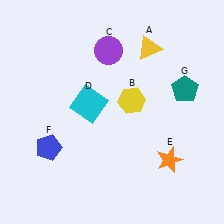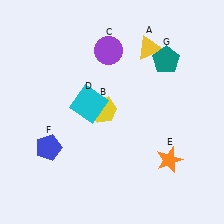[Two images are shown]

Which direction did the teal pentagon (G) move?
The teal pentagon (G) moved up.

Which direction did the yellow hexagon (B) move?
The yellow hexagon (B) moved left.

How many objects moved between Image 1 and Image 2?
2 objects moved between the two images.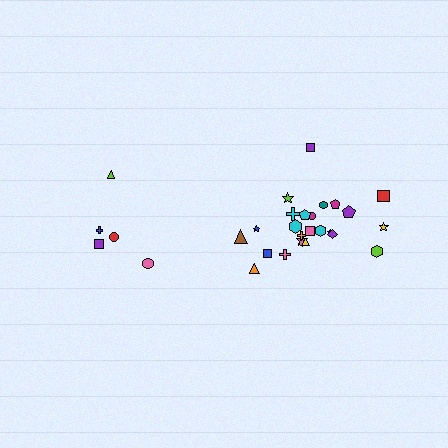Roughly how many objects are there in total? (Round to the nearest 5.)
Roughly 30 objects in total.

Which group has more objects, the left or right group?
The right group.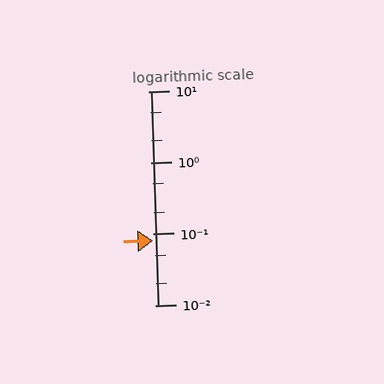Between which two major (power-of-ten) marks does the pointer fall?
The pointer is between 0.01 and 0.1.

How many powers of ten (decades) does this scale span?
The scale spans 3 decades, from 0.01 to 10.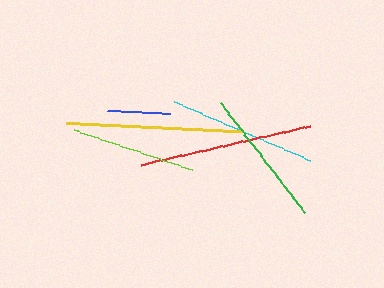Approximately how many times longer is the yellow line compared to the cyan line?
The yellow line is approximately 1.2 times the length of the cyan line.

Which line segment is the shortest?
The blue line is the shortest at approximately 64 pixels.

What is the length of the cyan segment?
The cyan segment is approximately 148 pixels long.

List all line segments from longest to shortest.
From longest to shortest: yellow, red, cyan, green, lime, blue.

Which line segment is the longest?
The yellow line is the longest at approximately 176 pixels.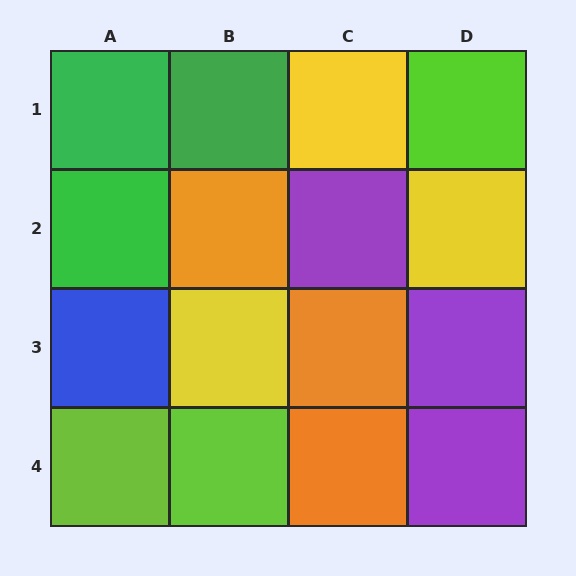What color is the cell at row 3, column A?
Blue.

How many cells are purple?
3 cells are purple.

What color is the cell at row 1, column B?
Green.